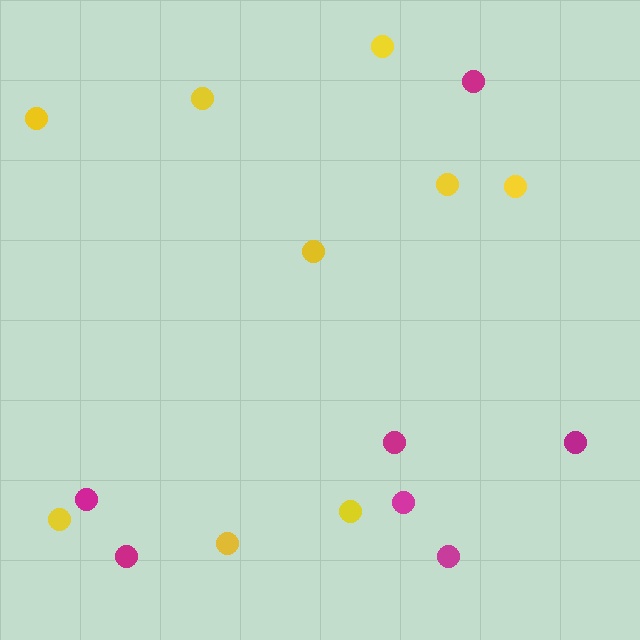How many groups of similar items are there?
There are 2 groups: one group of magenta circles (7) and one group of yellow circles (9).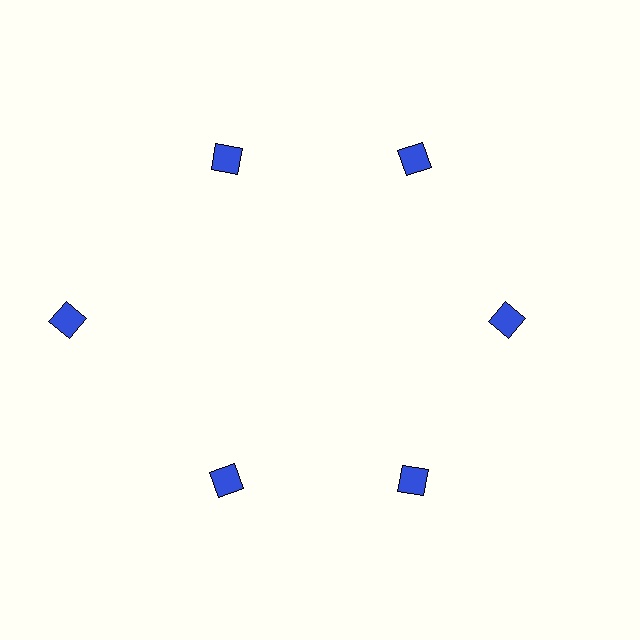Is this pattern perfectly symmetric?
No. The 6 blue squares are arranged in a ring, but one element near the 9 o'clock position is pushed outward from the center, breaking the 6-fold rotational symmetry.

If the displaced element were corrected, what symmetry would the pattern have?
It would have 6-fold rotational symmetry — the pattern would map onto itself every 60 degrees.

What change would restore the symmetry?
The symmetry would be restored by moving it inward, back onto the ring so that all 6 squares sit at equal angles and equal distance from the center.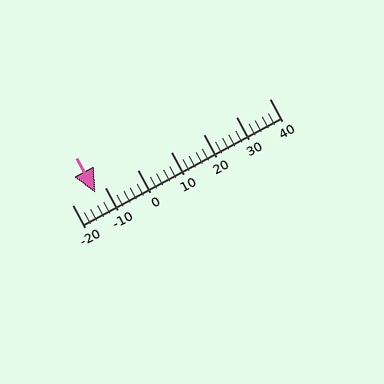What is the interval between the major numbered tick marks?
The major tick marks are spaced 10 units apart.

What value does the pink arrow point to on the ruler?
The pink arrow points to approximately -13.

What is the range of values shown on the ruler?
The ruler shows values from -20 to 40.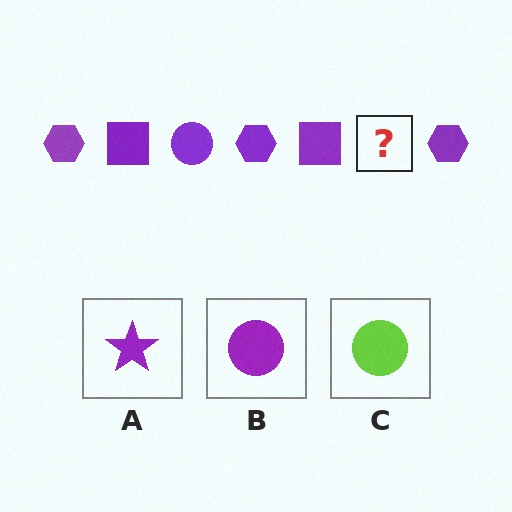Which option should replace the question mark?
Option B.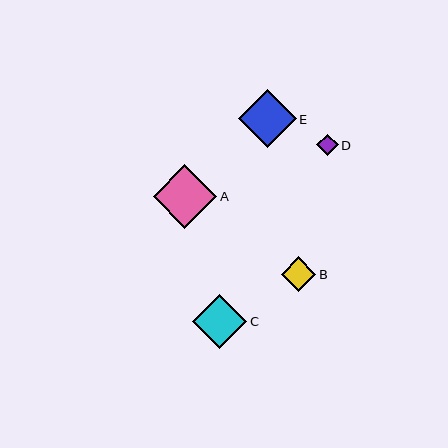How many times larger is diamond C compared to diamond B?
Diamond C is approximately 1.6 times the size of diamond B.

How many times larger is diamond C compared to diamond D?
Diamond C is approximately 2.5 times the size of diamond D.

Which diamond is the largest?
Diamond A is the largest with a size of approximately 64 pixels.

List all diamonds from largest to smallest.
From largest to smallest: A, E, C, B, D.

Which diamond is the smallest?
Diamond D is the smallest with a size of approximately 21 pixels.